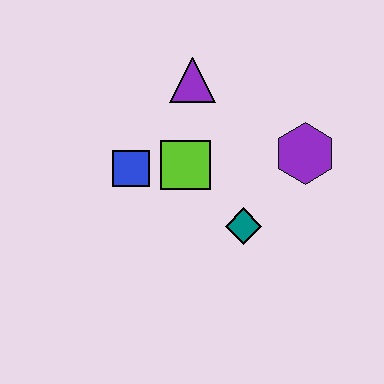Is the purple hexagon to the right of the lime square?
Yes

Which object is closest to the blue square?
The lime square is closest to the blue square.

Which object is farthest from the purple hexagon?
The blue square is farthest from the purple hexagon.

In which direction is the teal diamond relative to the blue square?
The teal diamond is to the right of the blue square.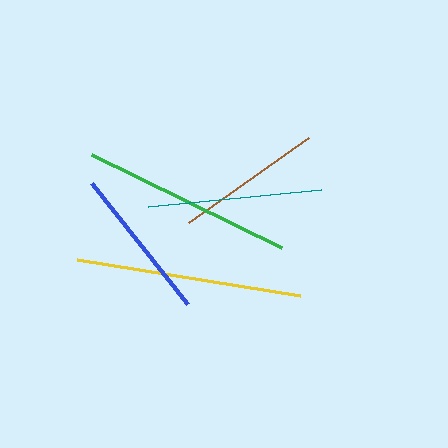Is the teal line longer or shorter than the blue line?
The teal line is longer than the blue line.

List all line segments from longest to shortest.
From longest to shortest: yellow, green, teal, blue, brown.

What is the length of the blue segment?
The blue segment is approximately 154 pixels long.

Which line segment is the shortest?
The brown line is the shortest at approximately 147 pixels.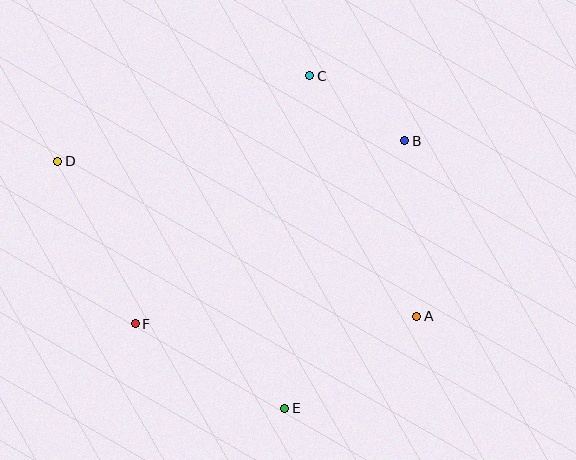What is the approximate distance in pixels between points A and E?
The distance between A and E is approximately 161 pixels.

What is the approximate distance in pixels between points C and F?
The distance between C and F is approximately 303 pixels.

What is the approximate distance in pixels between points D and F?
The distance between D and F is approximately 180 pixels.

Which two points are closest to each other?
Points B and C are closest to each other.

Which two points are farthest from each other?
Points A and D are farthest from each other.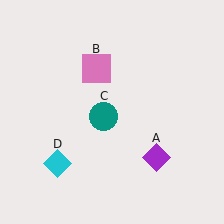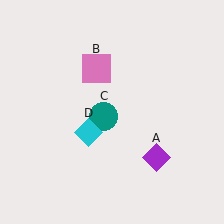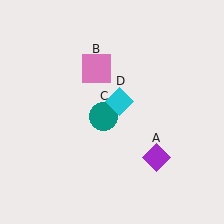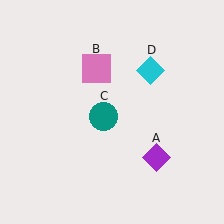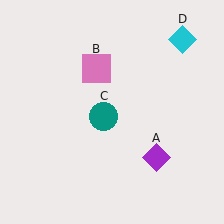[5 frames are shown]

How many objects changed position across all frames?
1 object changed position: cyan diamond (object D).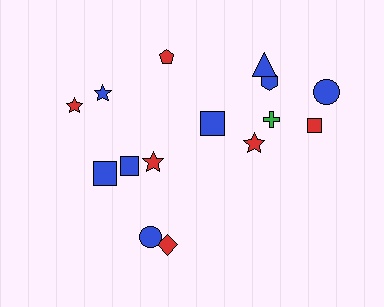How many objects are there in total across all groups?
There are 15 objects.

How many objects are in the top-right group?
There are 7 objects.